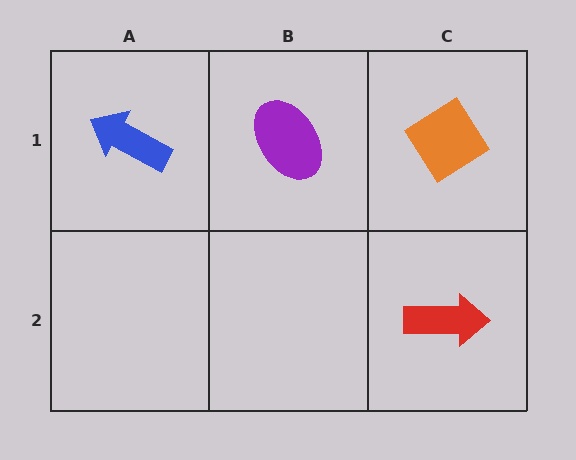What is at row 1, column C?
An orange diamond.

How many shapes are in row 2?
1 shape.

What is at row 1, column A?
A blue arrow.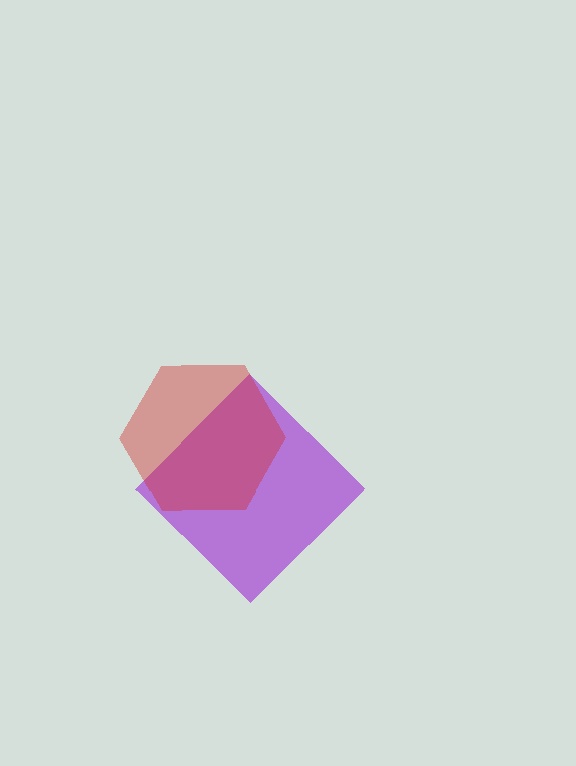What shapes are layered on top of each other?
The layered shapes are: a purple diamond, a red hexagon.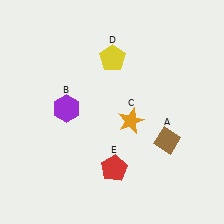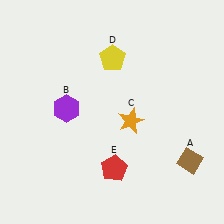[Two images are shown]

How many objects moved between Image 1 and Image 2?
1 object moved between the two images.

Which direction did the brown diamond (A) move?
The brown diamond (A) moved right.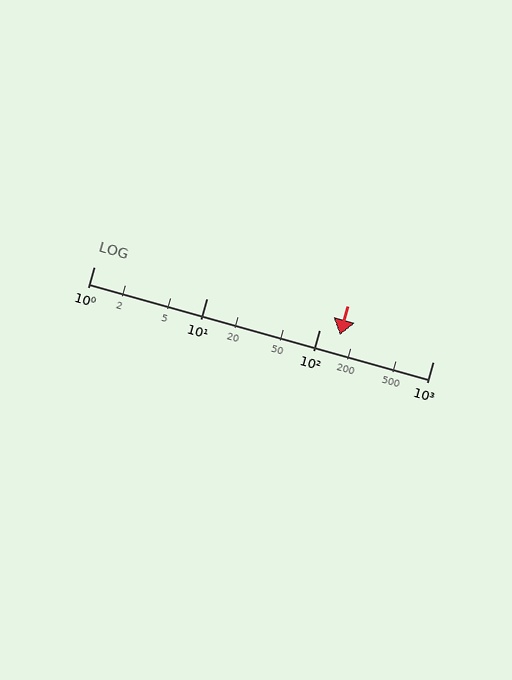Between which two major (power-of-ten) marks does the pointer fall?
The pointer is between 100 and 1000.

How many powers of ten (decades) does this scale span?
The scale spans 3 decades, from 1 to 1000.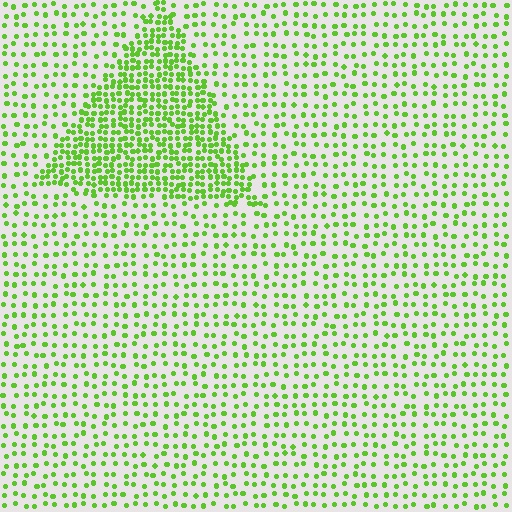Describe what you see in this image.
The image contains small lime elements arranged at two different densities. A triangle-shaped region is visible where the elements are more densely packed than the surrounding area.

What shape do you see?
I see a triangle.